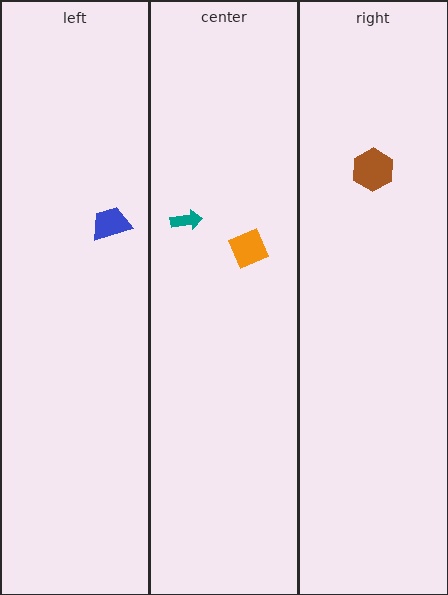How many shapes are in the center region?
2.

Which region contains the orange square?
The center region.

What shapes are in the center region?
The orange square, the teal arrow.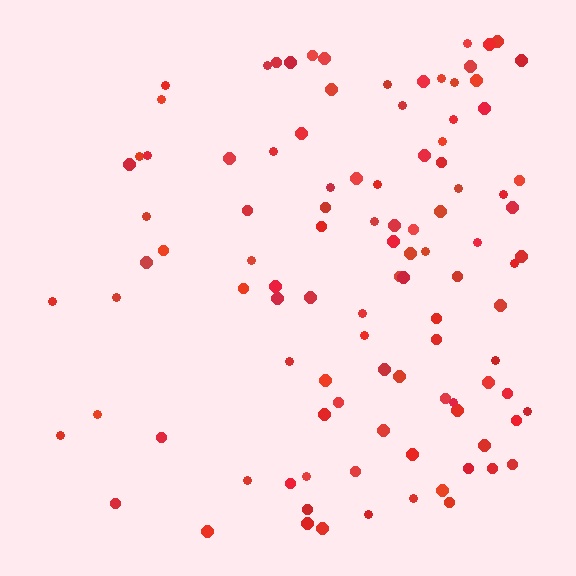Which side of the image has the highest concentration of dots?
The right.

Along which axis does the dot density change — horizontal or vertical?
Horizontal.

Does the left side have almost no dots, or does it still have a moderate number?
Still a moderate number, just noticeably fewer than the right.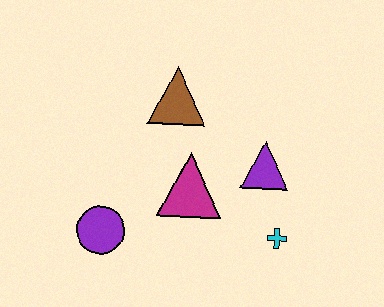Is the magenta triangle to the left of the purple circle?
No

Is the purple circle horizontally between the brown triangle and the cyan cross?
No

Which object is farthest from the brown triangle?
The cyan cross is farthest from the brown triangle.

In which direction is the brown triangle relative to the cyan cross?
The brown triangle is above the cyan cross.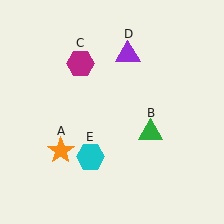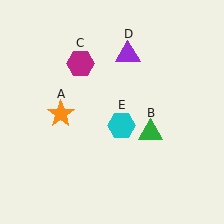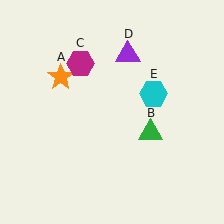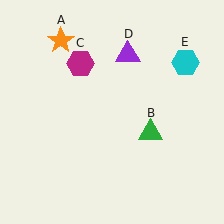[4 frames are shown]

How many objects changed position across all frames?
2 objects changed position: orange star (object A), cyan hexagon (object E).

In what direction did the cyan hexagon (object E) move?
The cyan hexagon (object E) moved up and to the right.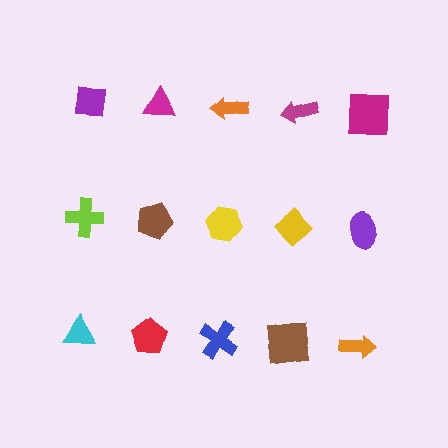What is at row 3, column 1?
A cyan triangle.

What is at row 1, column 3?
An orange arrow.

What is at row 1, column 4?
A magenta arrow.